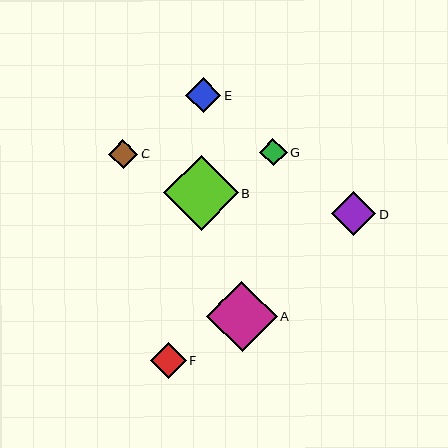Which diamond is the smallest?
Diamond G is the smallest with a size of approximately 27 pixels.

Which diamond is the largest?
Diamond B is the largest with a size of approximately 75 pixels.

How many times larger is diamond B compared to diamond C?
Diamond B is approximately 2.6 times the size of diamond C.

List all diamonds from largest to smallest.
From largest to smallest: B, A, D, F, E, C, G.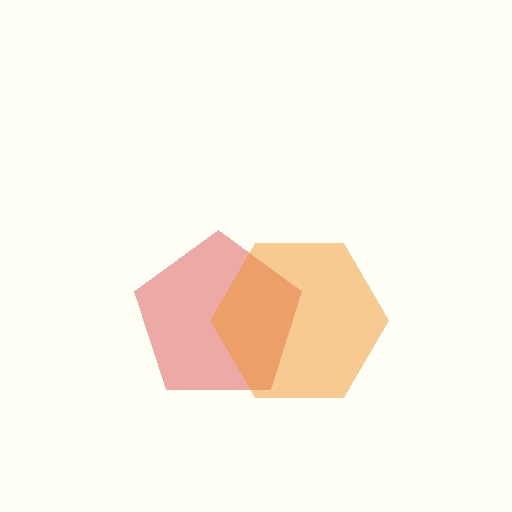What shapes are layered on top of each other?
The layered shapes are: a red pentagon, an orange hexagon.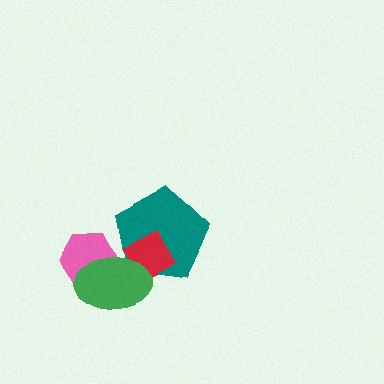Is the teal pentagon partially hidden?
Yes, it is partially covered by another shape.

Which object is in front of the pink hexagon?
The green ellipse is in front of the pink hexagon.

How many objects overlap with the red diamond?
2 objects overlap with the red diamond.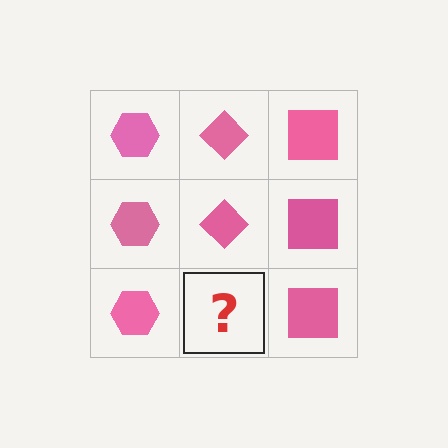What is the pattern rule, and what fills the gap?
The rule is that each column has a consistent shape. The gap should be filled with a pink diamond.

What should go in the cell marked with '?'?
The missing cell should contain a pink diamond.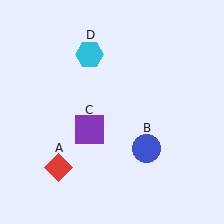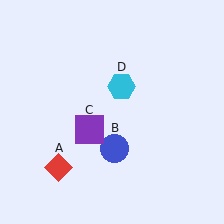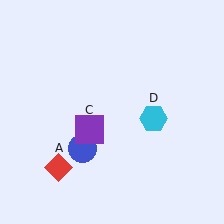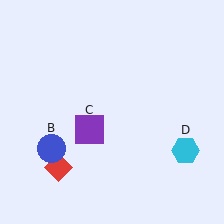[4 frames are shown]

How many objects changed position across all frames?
2 objects changed position: blue circle (object B), cyan hexagon (object D).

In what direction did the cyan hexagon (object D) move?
The cyan hexagon (object D) moved down and to the right.